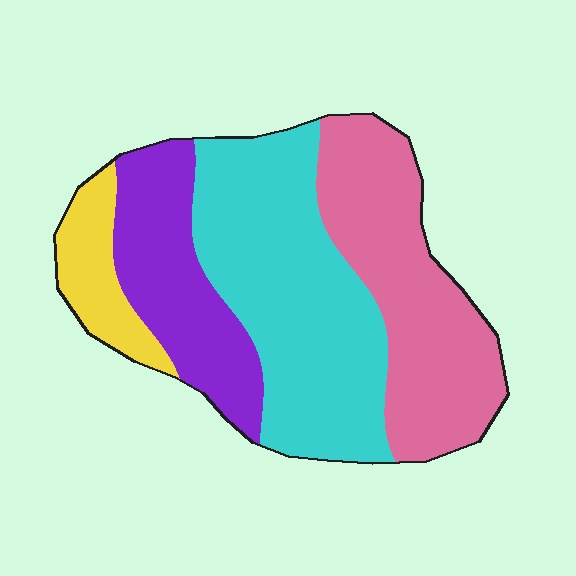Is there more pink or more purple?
Pink.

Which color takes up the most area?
Cyan, at roughly 40%.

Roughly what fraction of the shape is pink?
Pink takes up about one third (1/3) of the shape.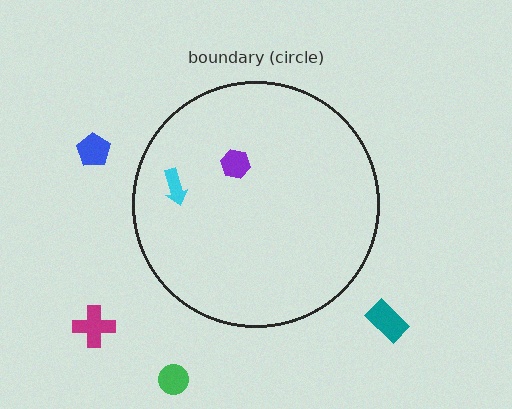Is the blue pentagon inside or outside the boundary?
Outside.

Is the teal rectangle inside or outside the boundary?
Outside.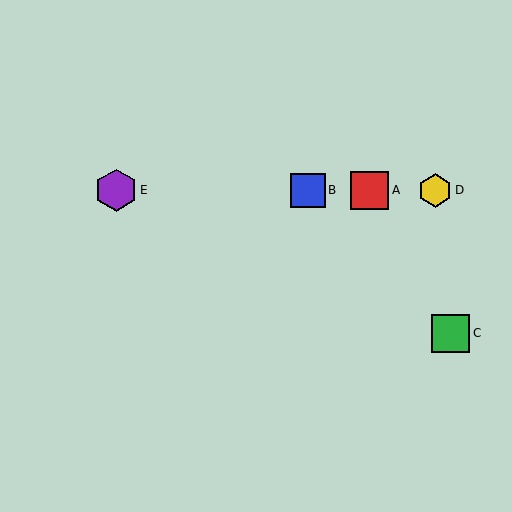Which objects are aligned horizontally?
Objects A, B, D, E are aligned horizontally.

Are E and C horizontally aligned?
No, E is at y≈190 and C is at y≈333.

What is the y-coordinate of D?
Object D is at y≈190.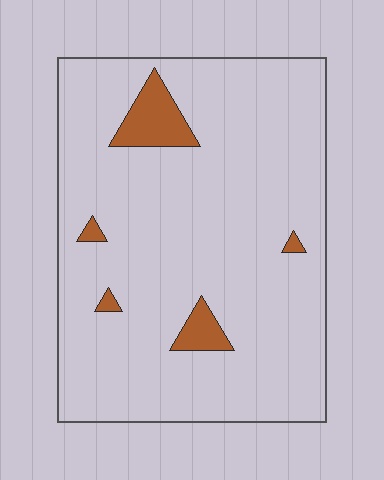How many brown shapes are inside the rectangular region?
5.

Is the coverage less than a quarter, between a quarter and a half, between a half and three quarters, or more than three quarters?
Less than a quarter.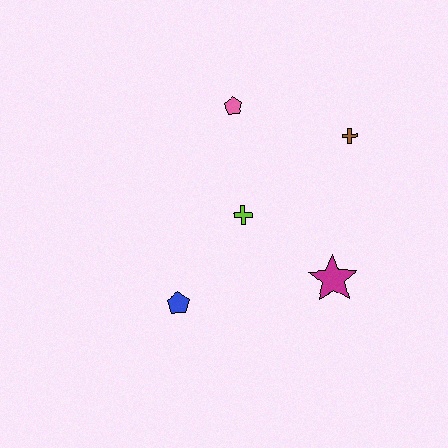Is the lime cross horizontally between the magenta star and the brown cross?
No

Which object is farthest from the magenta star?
The pink pentagon is farthest from the magenta star.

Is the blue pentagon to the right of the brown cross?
No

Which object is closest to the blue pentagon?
The lime cross is closest to the blue pentagon.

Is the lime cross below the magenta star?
No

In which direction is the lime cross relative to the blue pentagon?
The lime cross is above the blue pentagon.